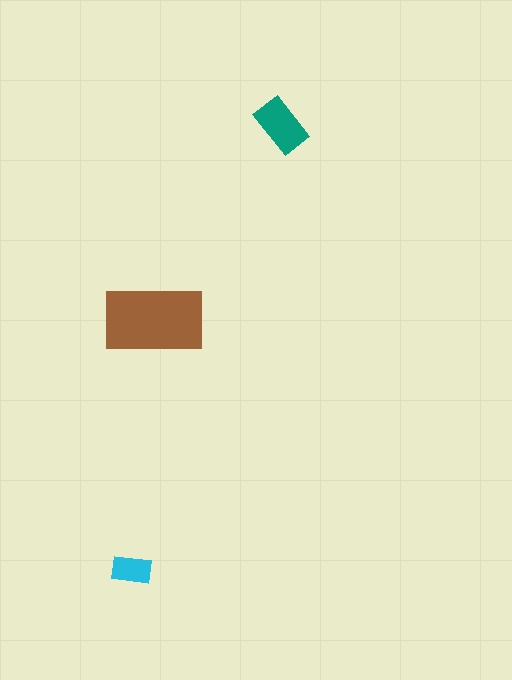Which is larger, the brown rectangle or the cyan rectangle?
The brown one.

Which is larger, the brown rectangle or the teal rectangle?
The brown one.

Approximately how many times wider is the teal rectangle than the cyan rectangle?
About 1.5 times wider.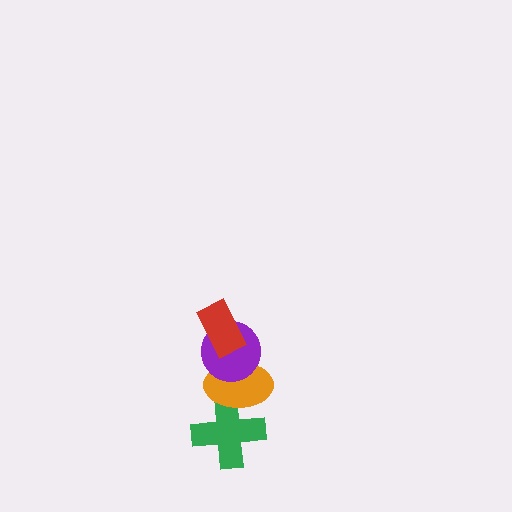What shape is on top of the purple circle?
The red rectangle is on top of the purple circle.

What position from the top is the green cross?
The green cross is 4th from the top.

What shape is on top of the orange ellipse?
The purple circle is on top of the orange ellipse.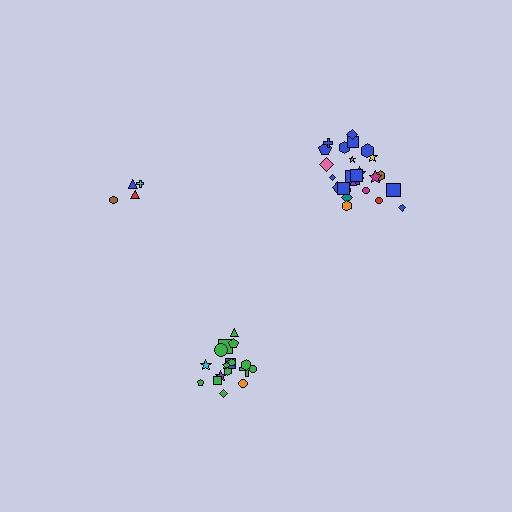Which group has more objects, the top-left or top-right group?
The top-right group.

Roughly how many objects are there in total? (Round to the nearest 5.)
Roughly 45 objects in total.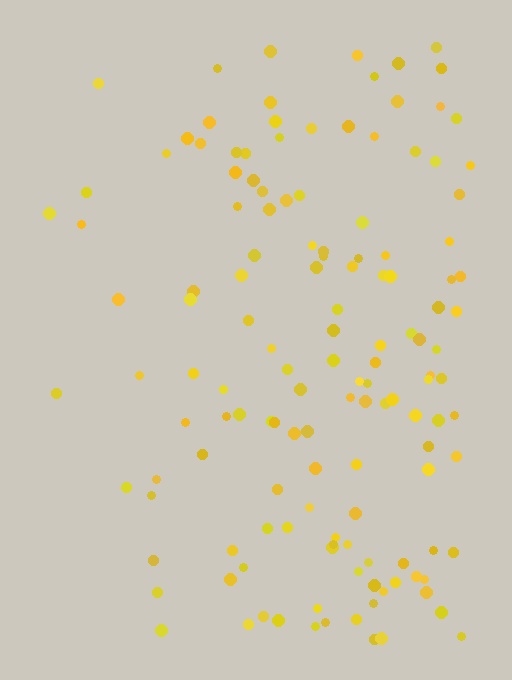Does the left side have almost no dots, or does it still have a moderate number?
Still a moderate number, just noticeably fewer than the right.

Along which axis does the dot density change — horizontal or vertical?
Horizontal.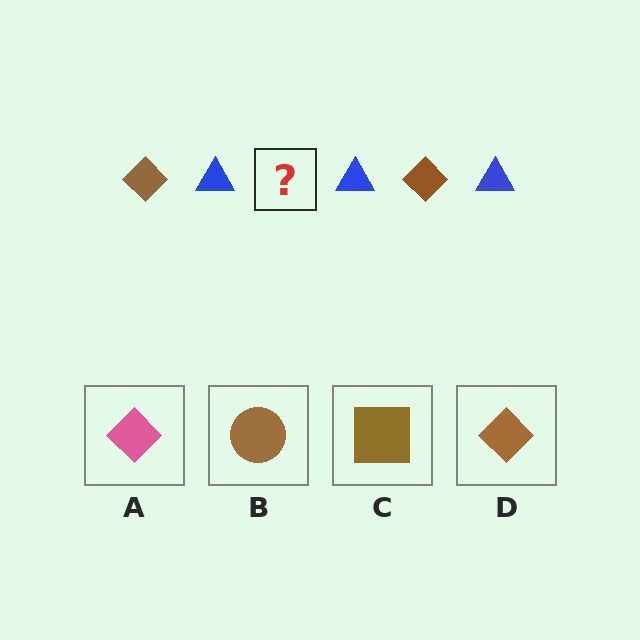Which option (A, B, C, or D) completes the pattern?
D.